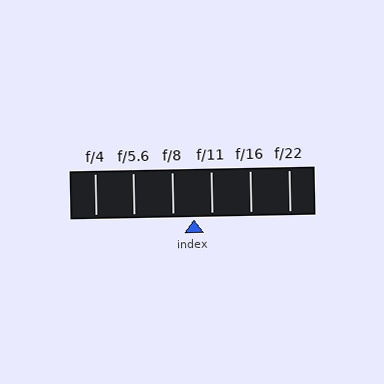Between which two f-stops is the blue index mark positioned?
The index mark is between f/8 and f/11.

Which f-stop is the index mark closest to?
The index mark is closest to f/11.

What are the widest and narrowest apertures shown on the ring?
The widest aperture shown is f/4 and the narrowest is f/22.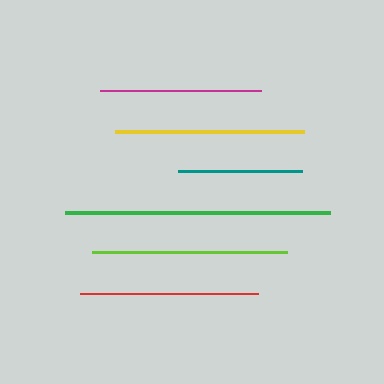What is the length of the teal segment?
The teal segment is approximately 124 pixels long.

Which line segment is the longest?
The green line is the longest at approximately 265 pixels.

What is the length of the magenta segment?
The magenta segment is approximately 161 pixels long.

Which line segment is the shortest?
The teal line is the shortest at approximately 124 pixels.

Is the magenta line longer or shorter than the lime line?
The lime line is longer than the magenta line.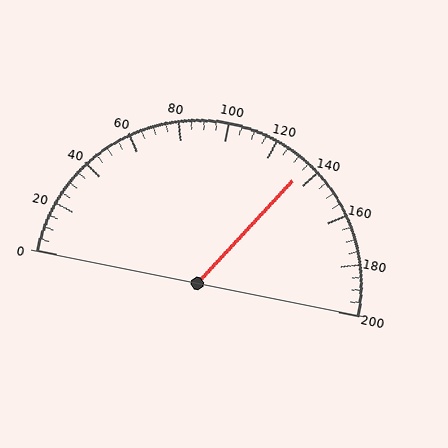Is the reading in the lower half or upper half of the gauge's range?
The reading is in the upper half of the range (0 to 200).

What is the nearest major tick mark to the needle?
The nearest major tick mark is 140.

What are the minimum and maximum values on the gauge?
The gauge ranges from 0 to 200.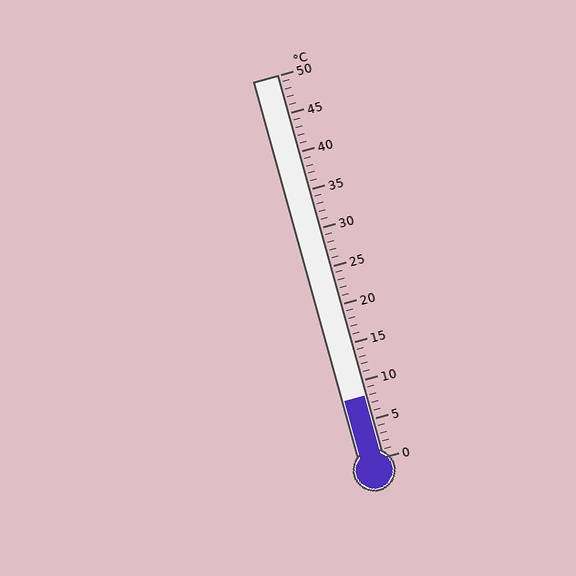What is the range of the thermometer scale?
The thermometer scale ranges from 0°C to 50°C.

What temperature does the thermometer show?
The thermometer shows approximately 8°C.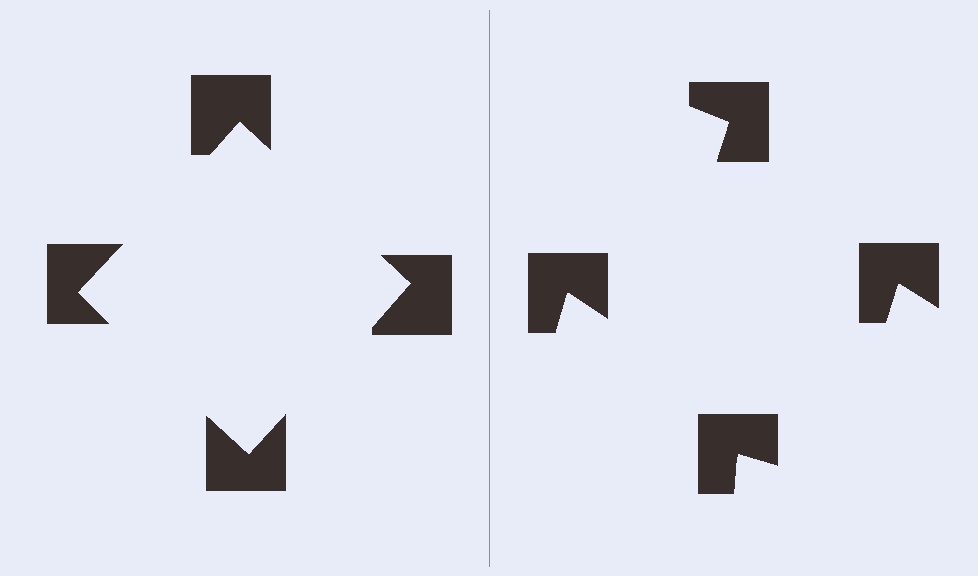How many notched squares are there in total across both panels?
8 — 4 on each side.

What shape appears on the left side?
An illusory square.